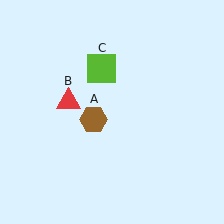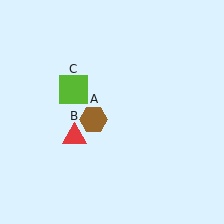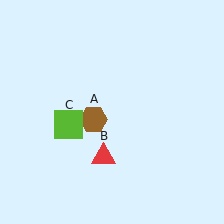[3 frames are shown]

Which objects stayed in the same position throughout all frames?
Brown hexagon (object A) remained stationary.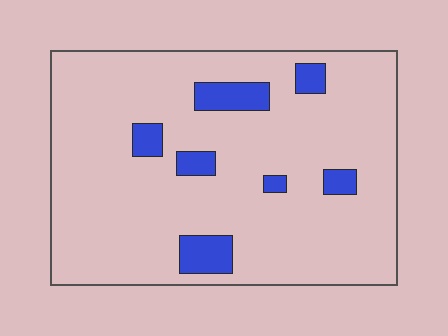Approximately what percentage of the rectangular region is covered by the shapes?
Approximately 10%.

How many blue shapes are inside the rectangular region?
7.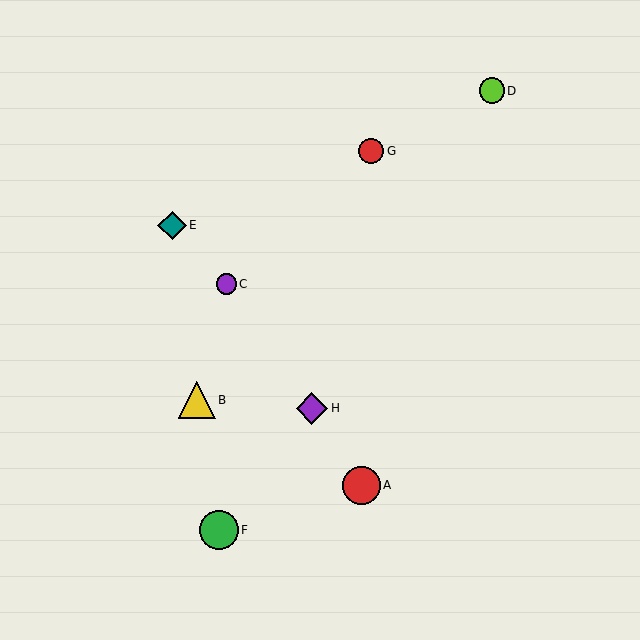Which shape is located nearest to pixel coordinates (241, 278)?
The purple circle (labeled C) at (226, 284) is nearest to that location.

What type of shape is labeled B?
Shape B is a yellow triangle.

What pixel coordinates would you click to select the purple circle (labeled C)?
Click at (226, 284) to select the purple circle C.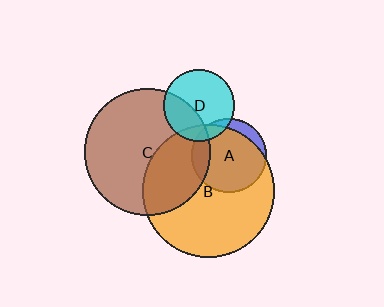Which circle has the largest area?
Circle B (orange).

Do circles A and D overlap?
Yes.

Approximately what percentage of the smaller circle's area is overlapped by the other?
Approximately 10%.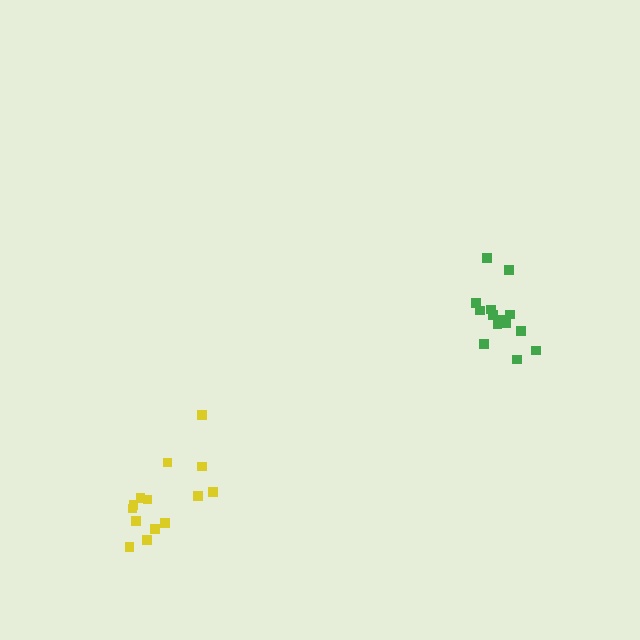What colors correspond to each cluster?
The clusters are colored: green, yellow.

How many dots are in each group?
Group 1: 14 dots, Group 2: 14 dots (28 total).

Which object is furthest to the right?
The green cluster is rightmost.